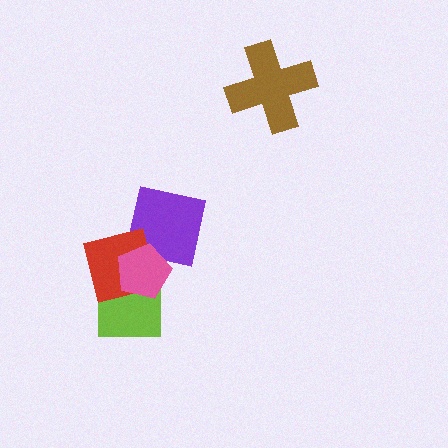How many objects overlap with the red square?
3 objects overlap with the red square.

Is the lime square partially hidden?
Yes, it is partially covered by another shape.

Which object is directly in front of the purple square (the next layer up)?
The red square is directly in front of the purple square.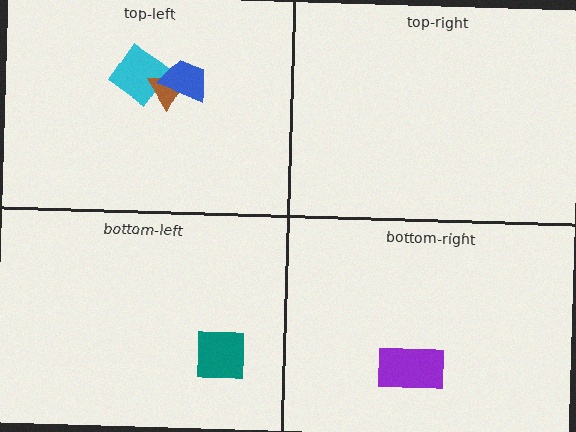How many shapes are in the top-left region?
3.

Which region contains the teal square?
The bottom-left region.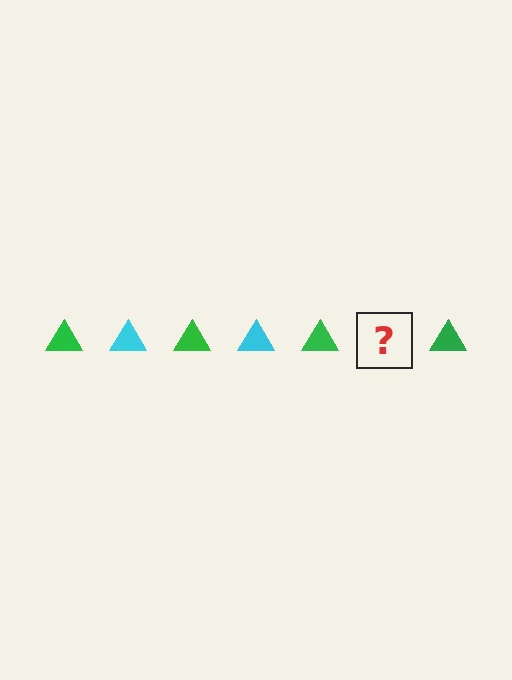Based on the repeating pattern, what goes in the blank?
The blank should be a cyan triangle.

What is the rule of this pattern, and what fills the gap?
The rule is that the pattern cycles through green, cyan triangles. The gap should be filled with a cyan triangle.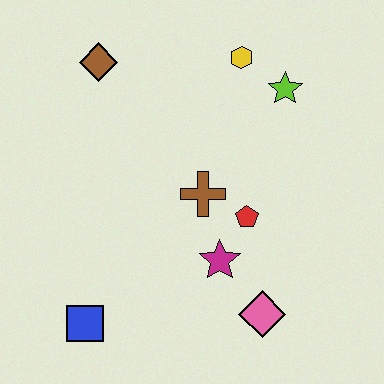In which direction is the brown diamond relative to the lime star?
The brown diamond is to the left of the lime star.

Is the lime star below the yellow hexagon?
Yes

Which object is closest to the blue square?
The magenta star is closest to the blue square.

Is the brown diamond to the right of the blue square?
Yes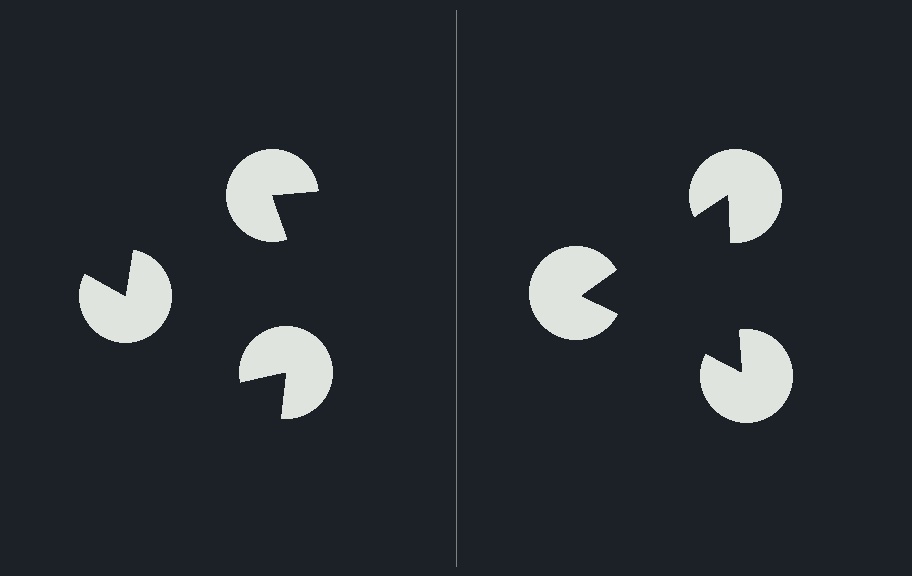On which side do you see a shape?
An illusory triangle appears on the right side. On the left side the wedge cuts are rotated, so no coherent shape forms.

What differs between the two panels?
The pac-man discs are positioned identically on both sides; only the wedge orientations differ. On the right they align to a triangle; on the left they are misaligned.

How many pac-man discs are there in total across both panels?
6 — 3 on each side.